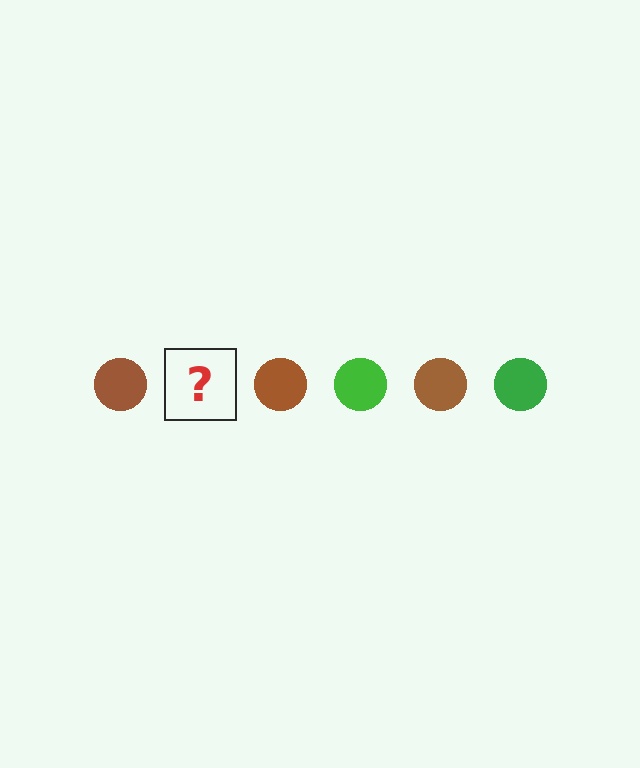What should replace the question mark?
The question mark should be replaced with a green circle.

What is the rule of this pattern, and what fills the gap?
The rule is that the pattern cycles through brown, green circles. The gap should be filled with a green circle.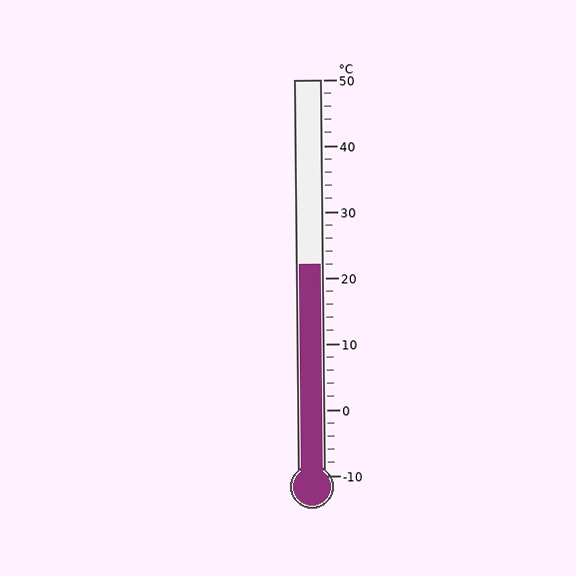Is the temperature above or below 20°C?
The temperature is above 20°C.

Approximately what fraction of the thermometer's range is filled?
The thermometer is filled to approximately 55% of its range.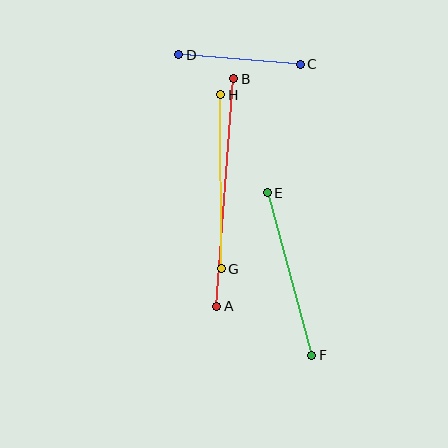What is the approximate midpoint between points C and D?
The midpoint is at approximately (239, 60) pixels.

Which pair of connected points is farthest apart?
Points A and B are farthest apart.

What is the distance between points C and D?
The distance is approximately 122 pixels.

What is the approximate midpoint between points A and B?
The midpoint is at approximately (225, 192) pixels.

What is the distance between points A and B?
The distance is approximately 228 pixels.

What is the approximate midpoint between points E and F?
The midpoint is at approximately (289, 274) pixels.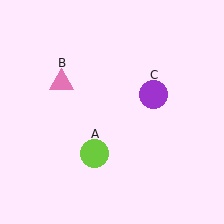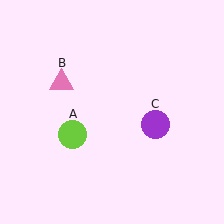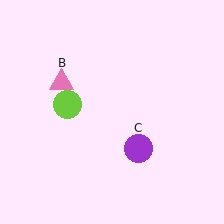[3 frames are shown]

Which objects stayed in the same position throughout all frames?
Pink triangle (object B) remained stationary.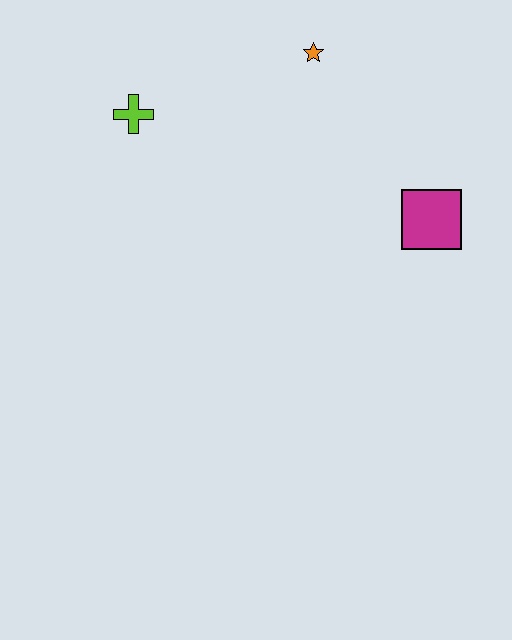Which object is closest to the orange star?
The lime cross is closest to the orange star.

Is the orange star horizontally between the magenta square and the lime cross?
Yes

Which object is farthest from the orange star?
The magenta square is farthest from the orange star.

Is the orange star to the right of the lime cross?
Yes